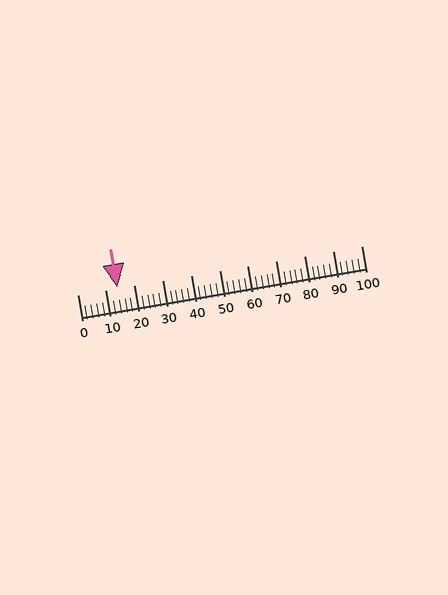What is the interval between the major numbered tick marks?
The major tick marks are spaced 10 units apart.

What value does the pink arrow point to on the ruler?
The pink arrow points to approximately 14.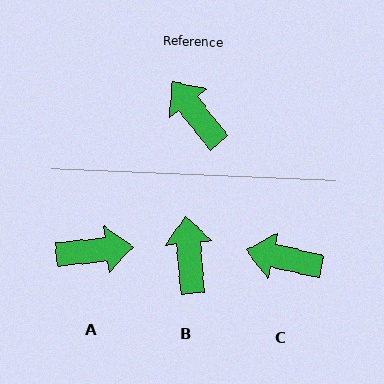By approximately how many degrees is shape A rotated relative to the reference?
Approximately 122 degrees clockwise.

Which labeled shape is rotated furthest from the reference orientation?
A, about 122 degrees away.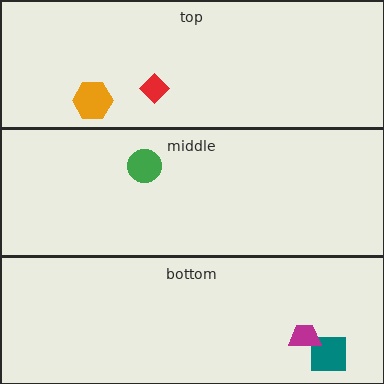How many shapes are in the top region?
2.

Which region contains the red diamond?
The top region.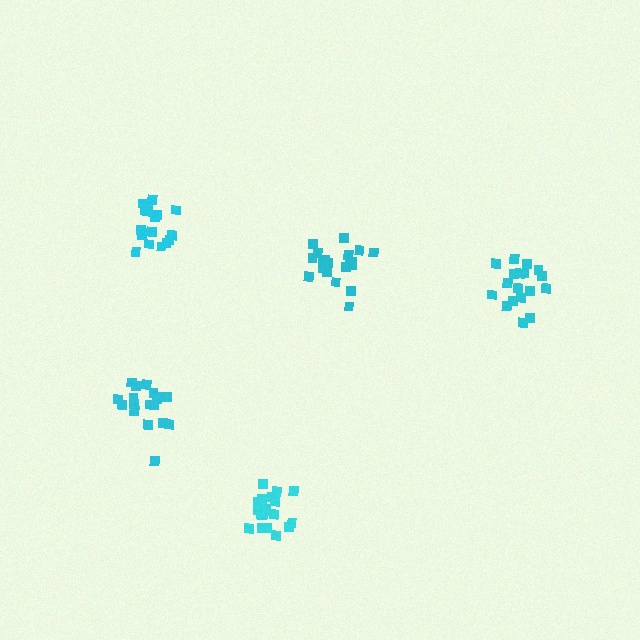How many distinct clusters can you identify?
There are 5 distinct clusters.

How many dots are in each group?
Group 1: 18 dots, Group 2: 18 dots, Group 3: 20 dots, Group 4: 21 dots, Group 5: 18 dots (95 total).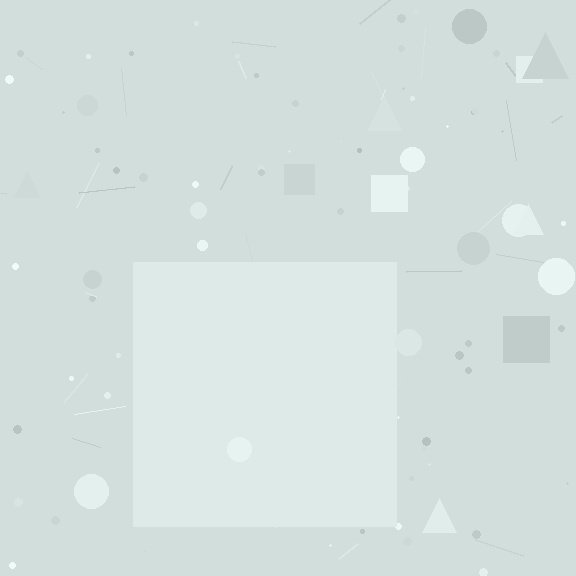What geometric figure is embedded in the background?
A square is embedded in the background.